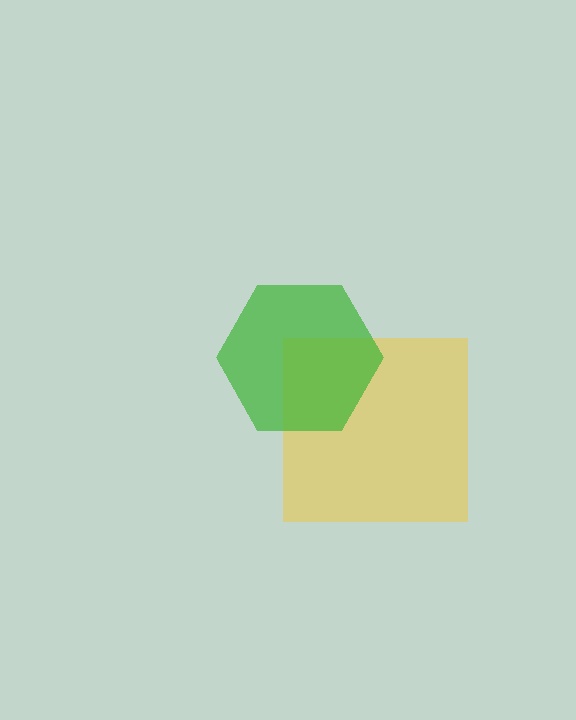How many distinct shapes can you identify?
There are 2 distinct shapes: a yellow square, a green hexagon.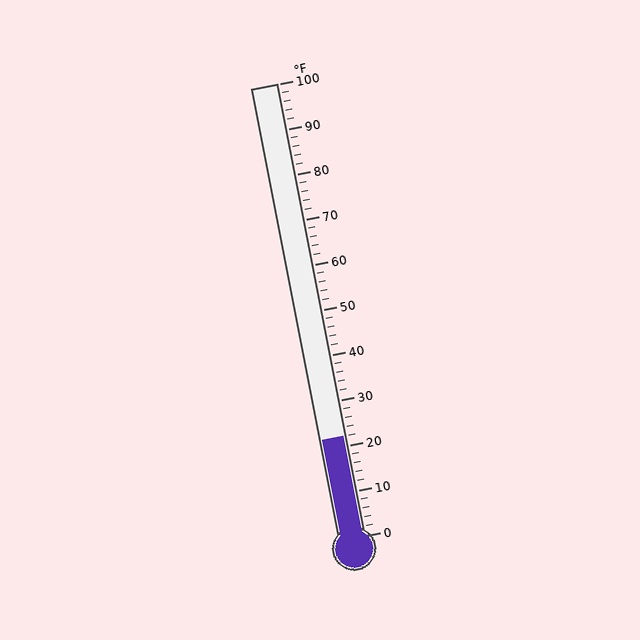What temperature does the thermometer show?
The thermometer shows approximately 22°F.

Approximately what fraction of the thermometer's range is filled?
The thermometer is filled to approximately 20% of its range.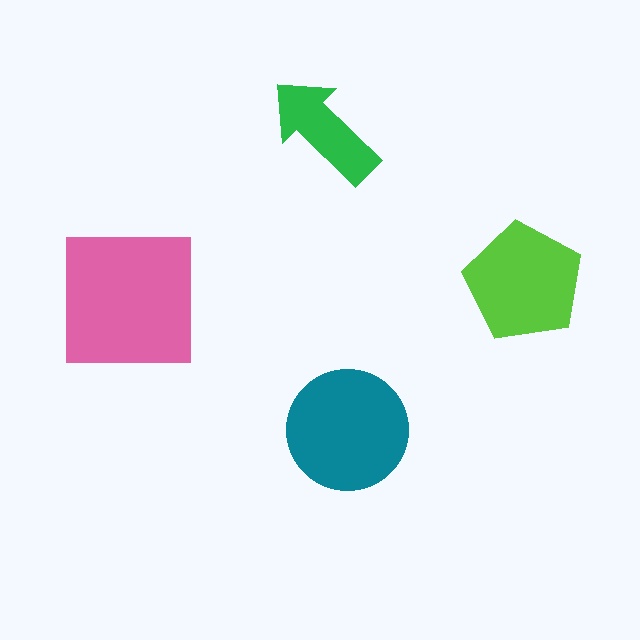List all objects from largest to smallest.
The pink square, the teal circle, the lime pentagon, the green arrow.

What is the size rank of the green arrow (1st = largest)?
4th.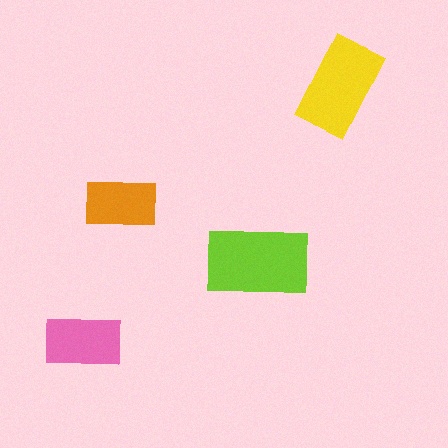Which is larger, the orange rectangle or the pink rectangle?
The pink one.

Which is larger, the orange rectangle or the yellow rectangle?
The yellow one.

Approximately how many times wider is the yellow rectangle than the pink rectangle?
About 1.5 times wider.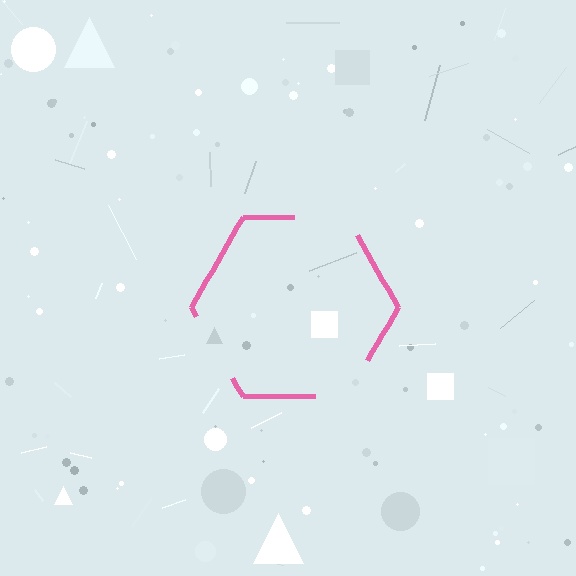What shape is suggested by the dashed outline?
The dashed outline suggests a hexagon.